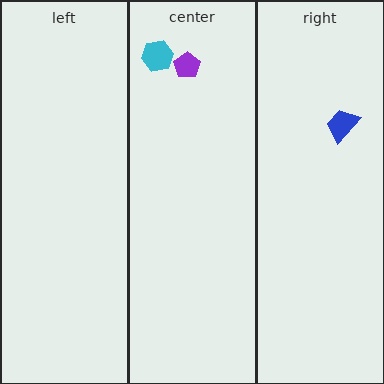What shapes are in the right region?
The blue trapezoid.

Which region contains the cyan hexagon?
The center region.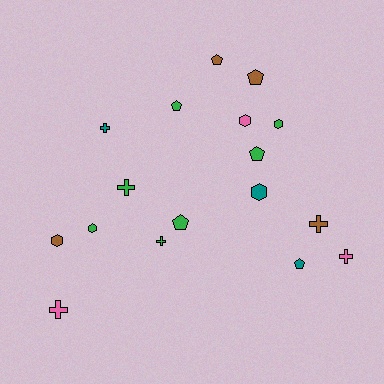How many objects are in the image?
There are 17 objects.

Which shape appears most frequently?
Cross, with 6 objects.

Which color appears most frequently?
Green, with 7 objects.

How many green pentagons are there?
There are 3 green pentagons.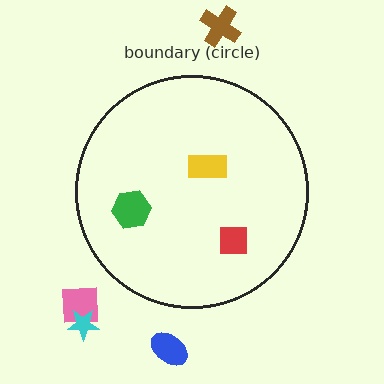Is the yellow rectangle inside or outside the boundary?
Inside.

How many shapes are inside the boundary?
3 inside, 4 outside.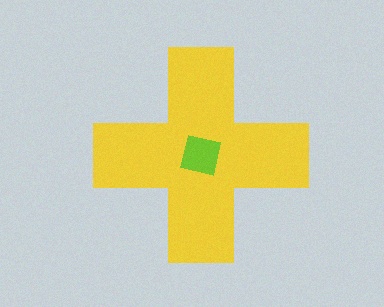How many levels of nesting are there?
2.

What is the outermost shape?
The yellow cross.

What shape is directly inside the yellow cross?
The lime square.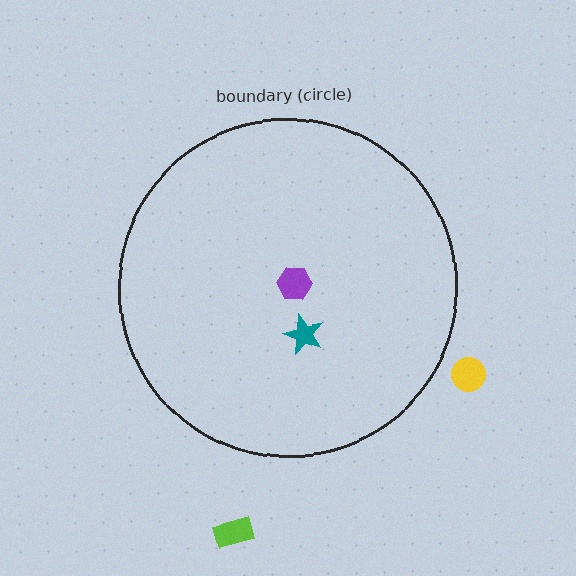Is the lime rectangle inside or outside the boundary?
Outside.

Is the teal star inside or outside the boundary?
Inside.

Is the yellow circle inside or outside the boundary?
Outside.